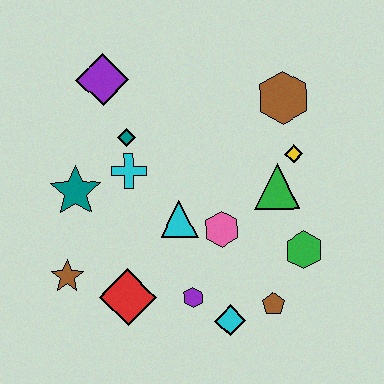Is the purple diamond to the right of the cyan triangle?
No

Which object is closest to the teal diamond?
The cyan cross is closest to the teal diamond.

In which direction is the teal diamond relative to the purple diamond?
The teal diamond is below the purple diamond.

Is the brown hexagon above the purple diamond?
No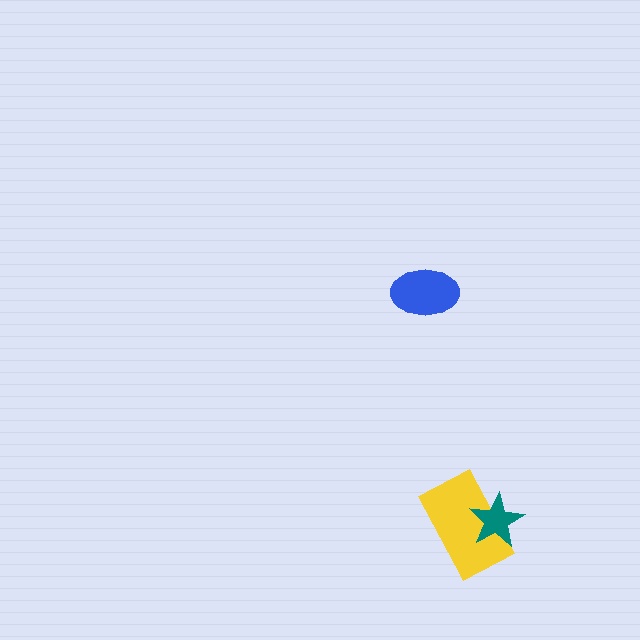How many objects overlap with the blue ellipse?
0 objects overlap with the blue ellipse.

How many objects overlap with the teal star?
1 object overlaps with the teal star.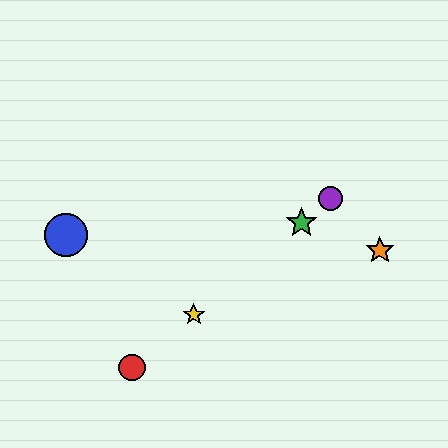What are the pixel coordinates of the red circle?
The red circle is at (132, 367).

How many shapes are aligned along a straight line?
4 shapes (the red circle, the green star, the yellow star, the purple circle) are aligned along a straight line.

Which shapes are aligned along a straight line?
The red circle, the green star, the yellow star, the purple circle are aligned along a straight line.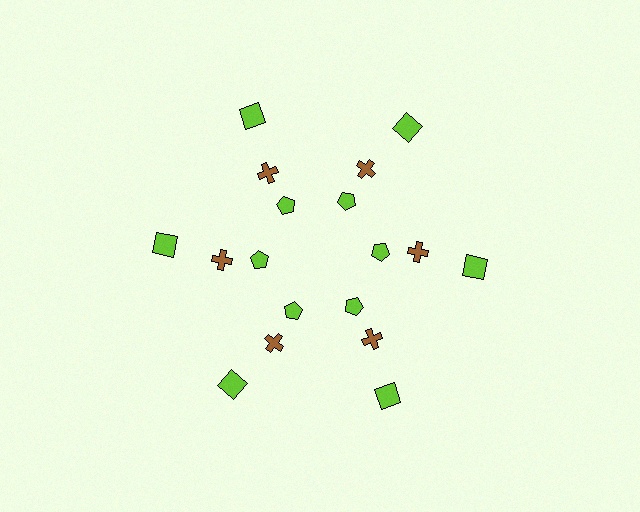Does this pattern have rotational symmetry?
Yes, this pattern has 6-fold rotational symmetry. It looks the same after rotating 60 degrees around the center.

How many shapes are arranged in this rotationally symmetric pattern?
There are 18 shapes, arranged in 6 groups of 3.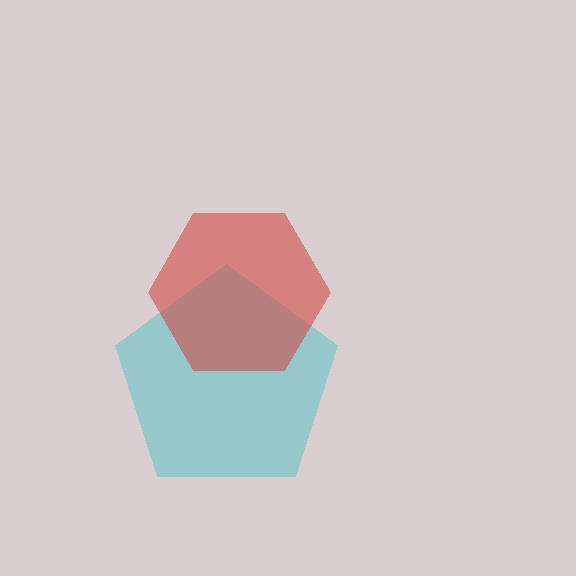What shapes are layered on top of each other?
The layered shapes are: a cyan pentagon, a red hexagon.